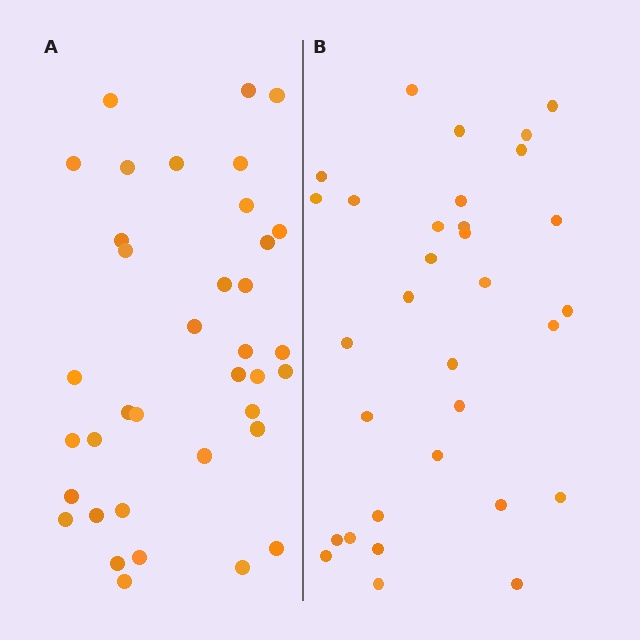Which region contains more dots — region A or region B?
Region A (the left region) has more dots.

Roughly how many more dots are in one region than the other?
Region A has about 5 more dots than region B.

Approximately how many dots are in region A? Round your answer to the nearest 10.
About 40 dots. (The exact count is 37, which rounds to 40.)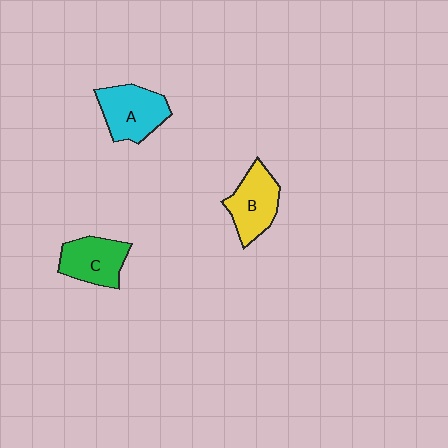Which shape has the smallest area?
Shape C (green).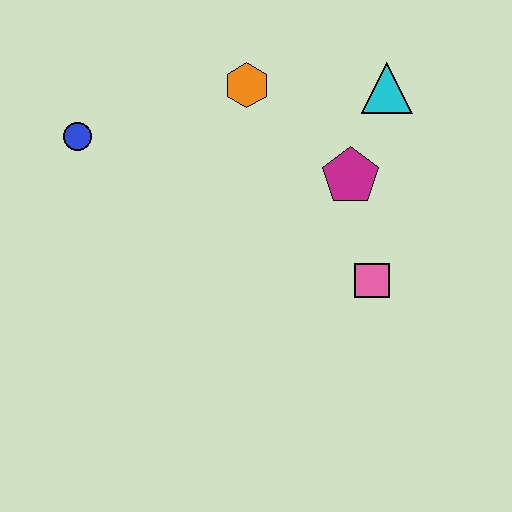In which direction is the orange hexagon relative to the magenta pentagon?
The orange hexagon is to the left of the magenta pentagon.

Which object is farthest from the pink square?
The blue circle is farthest from the pink square.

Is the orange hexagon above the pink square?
Yes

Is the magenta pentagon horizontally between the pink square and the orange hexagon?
Yes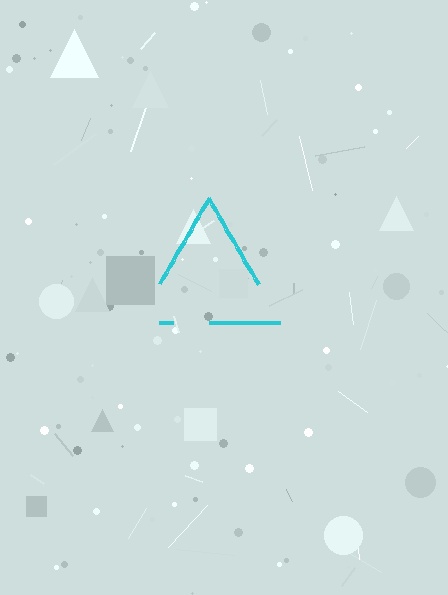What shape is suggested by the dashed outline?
The dashed outline suggests a triangle.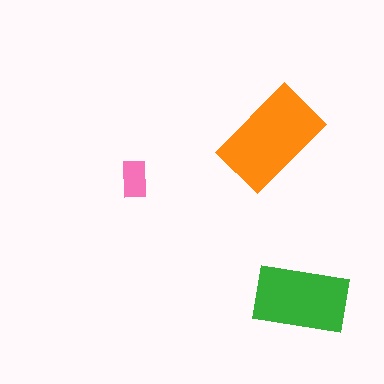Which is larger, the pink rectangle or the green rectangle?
The green one.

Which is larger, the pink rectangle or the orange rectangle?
The orange one.